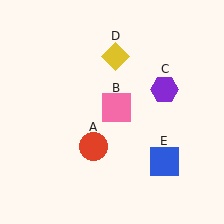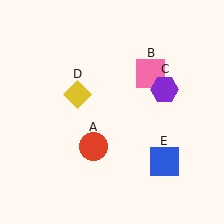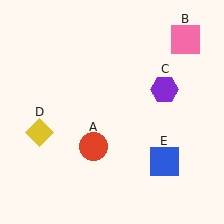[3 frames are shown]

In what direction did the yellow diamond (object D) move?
The yellow diamond (object D) moved down and to the left.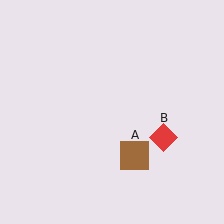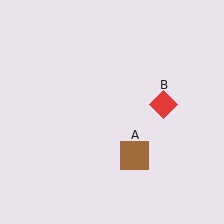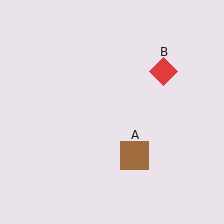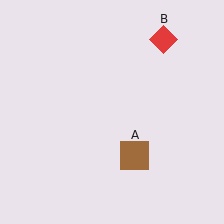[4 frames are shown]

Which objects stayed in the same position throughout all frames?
Brown square (object A) remained stationary.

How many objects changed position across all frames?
1 object changed position: red diamond (object B).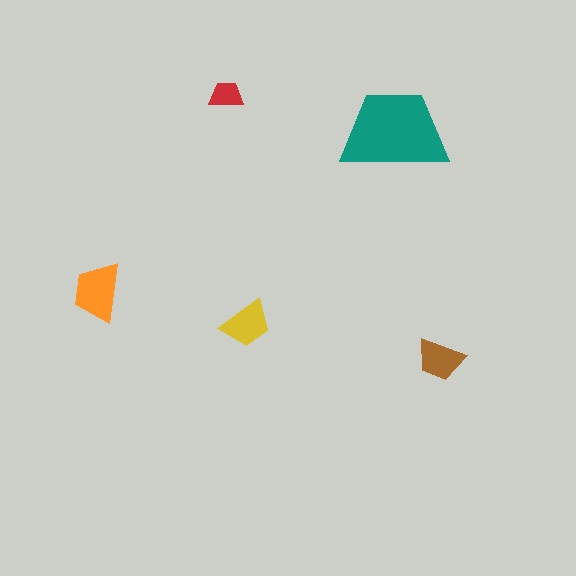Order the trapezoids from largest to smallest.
the teal one, the orange one, the yellow one, the brown one, the red one.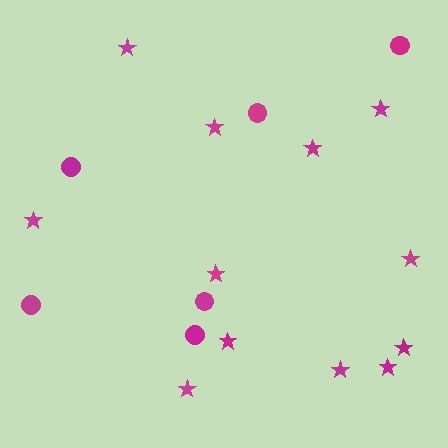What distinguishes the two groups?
There are 2 groups: one group of circles (6) and one group of stars (12).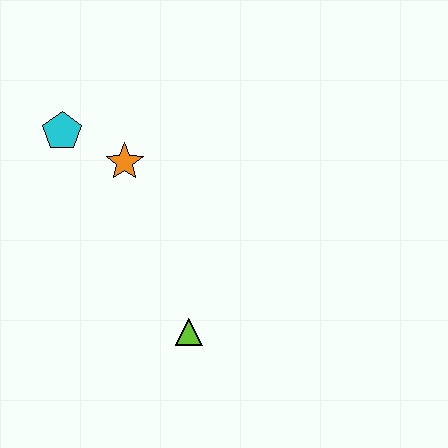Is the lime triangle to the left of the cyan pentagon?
No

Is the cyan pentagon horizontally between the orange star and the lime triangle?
No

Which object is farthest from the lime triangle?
The cyan pentagon is farthest from the lime triangle.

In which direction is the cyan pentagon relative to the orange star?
The cyan pentagon is to the left of the orange star.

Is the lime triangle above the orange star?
No